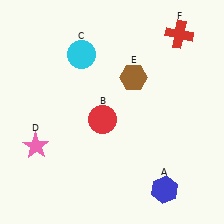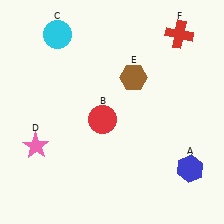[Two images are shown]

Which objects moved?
The objects that moved are: the blue hexagon (A), the cyan circle (C).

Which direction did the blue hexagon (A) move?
The blue hexagon (A) moved right.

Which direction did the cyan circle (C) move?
The cyan circle (C) moved left.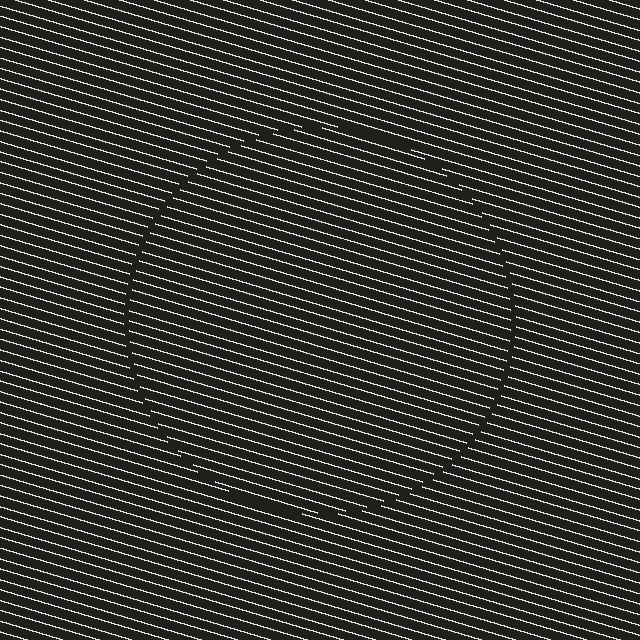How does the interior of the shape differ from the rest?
The interior of the shape contains the same grating, shifted by half a period — the contour is defined by the phase discontinuity where line-ends from the inner and outer gratings abut.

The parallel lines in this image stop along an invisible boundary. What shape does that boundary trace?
An illusory circle. The interior of the shape contains the same grating, shifted by half a period — the contour is defined by the phase discontinuity where line-ends from the inner and outer gratings abut.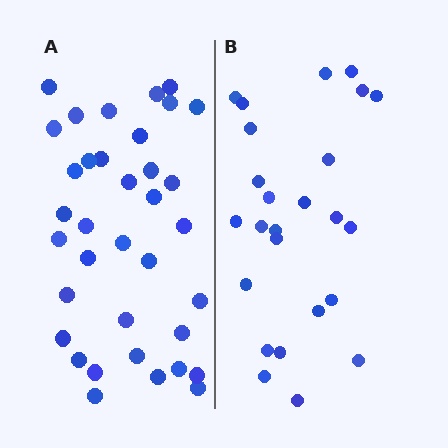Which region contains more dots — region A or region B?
Region A (the left region) has more dots.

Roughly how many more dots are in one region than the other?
Region A has roughly 12 or so more dots than region B.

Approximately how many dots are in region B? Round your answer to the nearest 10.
About 20 dots. (The exact count is 25, which rounds to 20.)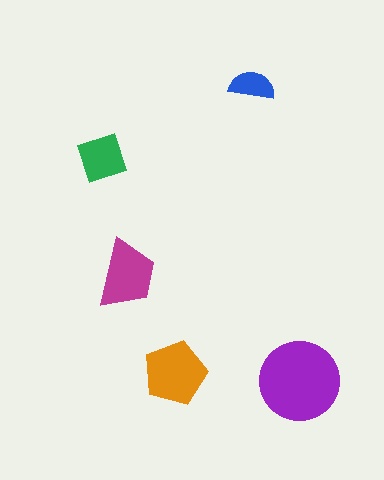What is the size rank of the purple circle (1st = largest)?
1st.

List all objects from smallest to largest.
The blue semicircle, the green square, the magenta trapezoid, the orange pentagon, the purple circle.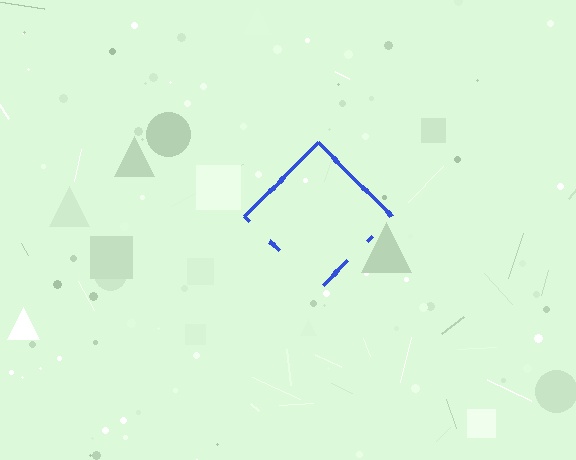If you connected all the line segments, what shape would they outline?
They would outline a diamond.